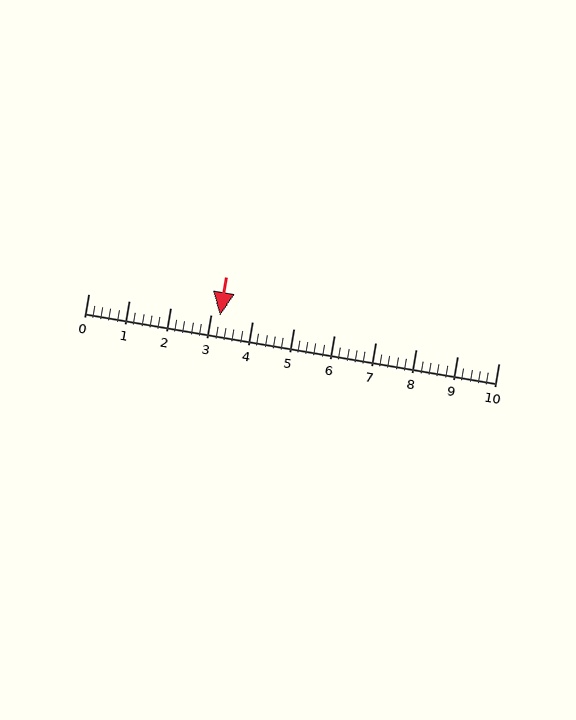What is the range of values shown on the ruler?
The ruler shows values from 0 to 10.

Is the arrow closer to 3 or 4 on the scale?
The arrow is closer to 3.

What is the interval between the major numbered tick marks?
The major tick marks are spaced 1 units apart.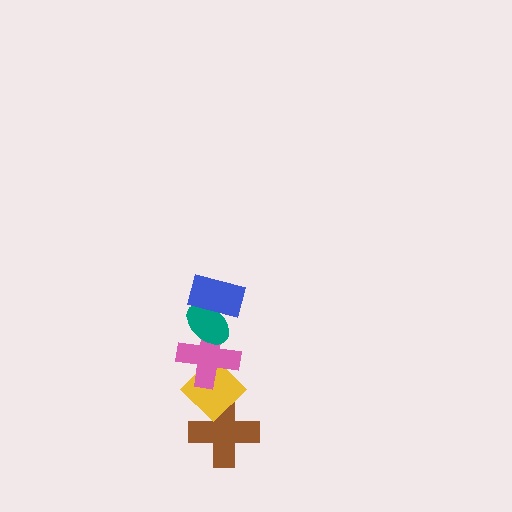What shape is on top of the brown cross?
The yellow diamond is on top of the brown cross.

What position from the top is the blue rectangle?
The blue rectangle is 1st from the top.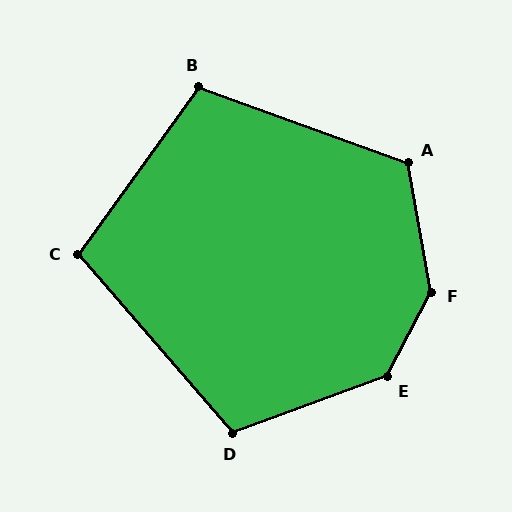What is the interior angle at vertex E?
Approximately 137 degrees (obtuse).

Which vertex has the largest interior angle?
F, at approximately 143 degrees.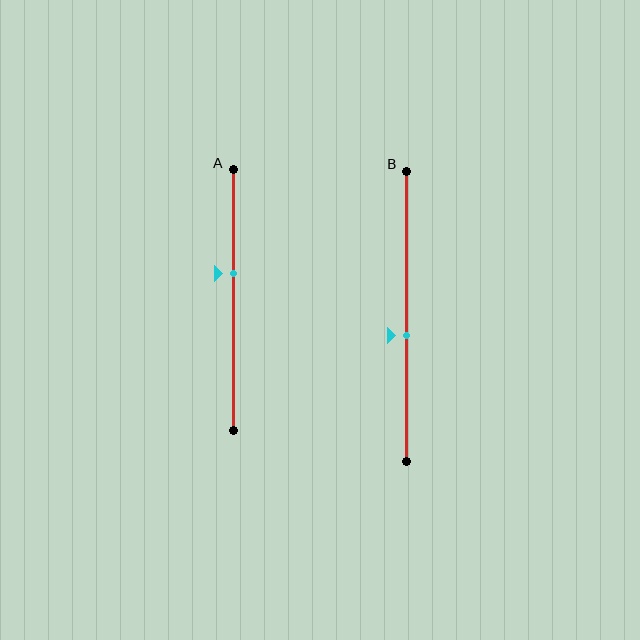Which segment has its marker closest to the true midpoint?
Segment B has its marker closest to the true midpoint.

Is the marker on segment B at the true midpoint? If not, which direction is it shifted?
No, the marker on segment B is shifted downward by about 7% of the segment length.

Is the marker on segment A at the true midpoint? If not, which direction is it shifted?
No, the marker on segment A is shifted upward by about 10% of the segment length.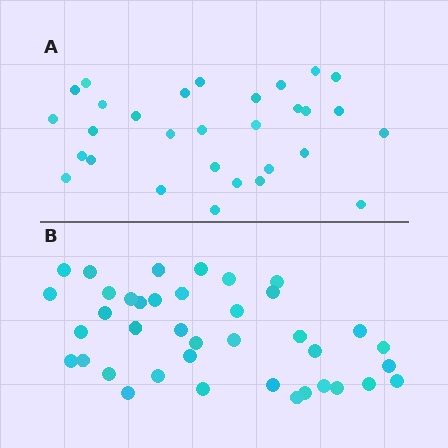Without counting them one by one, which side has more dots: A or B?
Region B (the bottom region) has more dots.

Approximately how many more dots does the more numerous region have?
Region B has roughly 8 or so more dots than region A.